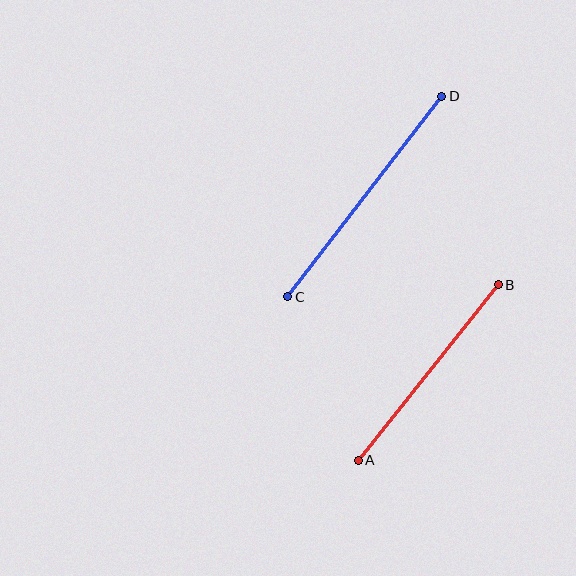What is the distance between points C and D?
The distance is approximately 253 pixels.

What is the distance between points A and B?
The distance is approximately 225 pixels.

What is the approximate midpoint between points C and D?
The midpoint is at approximately (365, 197) pixels.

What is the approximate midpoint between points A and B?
The midpoint is at approximately (428, 372) pixels.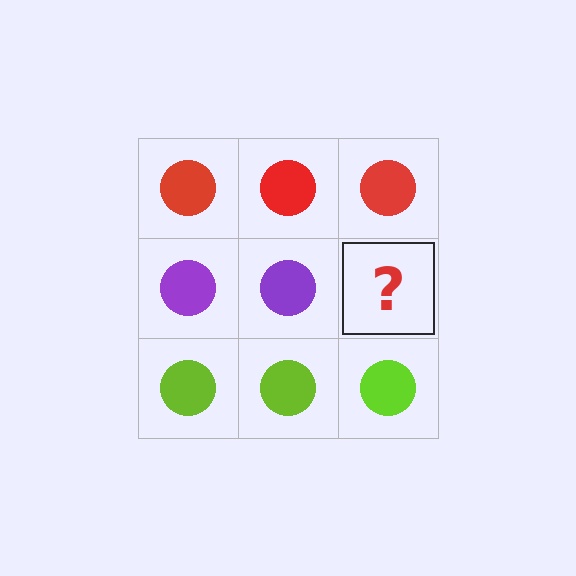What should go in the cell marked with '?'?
The missing cell should contain a purple circle.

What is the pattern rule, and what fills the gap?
The rule is that each row has a consistent color. The gap should be filled with a purple circle.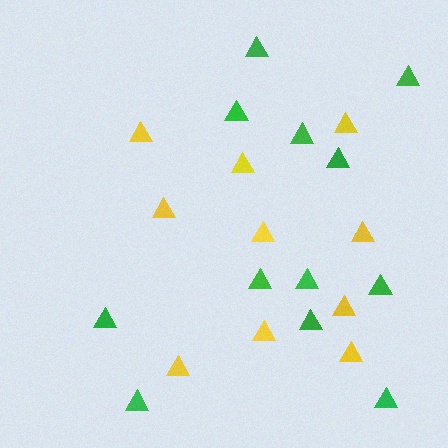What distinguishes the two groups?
There are 2 groups: one group of green triangles (12) and one group of yellow triangles (10).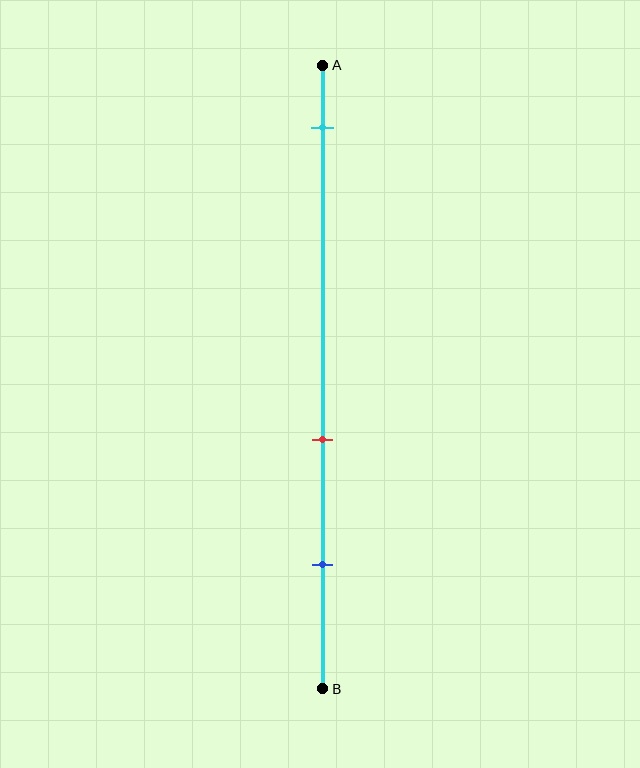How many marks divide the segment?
There are 3 marks dividing the segment.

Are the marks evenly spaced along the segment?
No, the marks are not evenly spaced.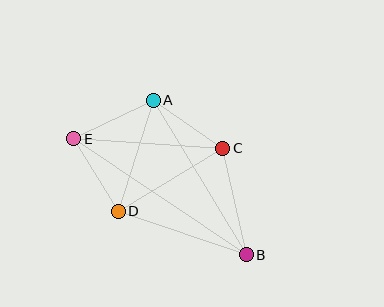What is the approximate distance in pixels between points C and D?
The distance between C and D is approximately 122 pixels.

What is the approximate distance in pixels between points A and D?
The distance between A and D is approximately 116 pixels.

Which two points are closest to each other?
Points A and C are closest to each other.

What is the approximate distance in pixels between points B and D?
The distance between B and D is approximately 135 pixels.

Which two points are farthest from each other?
Points B and E are farthest from each other.